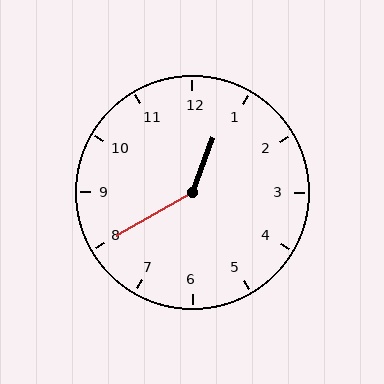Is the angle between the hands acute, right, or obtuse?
It is obtuse.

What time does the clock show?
12:40.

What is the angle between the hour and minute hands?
Approximately 140 degrees.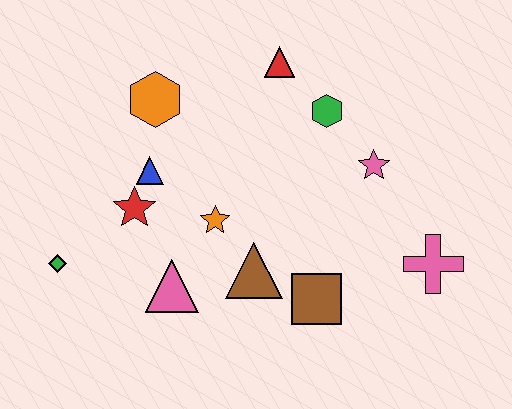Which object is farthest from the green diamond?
The pink cross is farthest from the green diamond.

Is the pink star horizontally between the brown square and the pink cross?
Yes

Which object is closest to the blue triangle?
The red star is closest to the blue triangle.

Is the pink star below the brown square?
No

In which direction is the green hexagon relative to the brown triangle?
The green hexagon is above the brown triangle.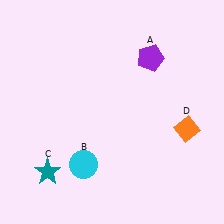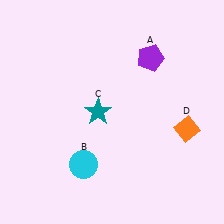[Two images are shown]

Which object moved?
The teal star (C) moved up.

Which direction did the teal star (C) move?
The teal star (C) moved up.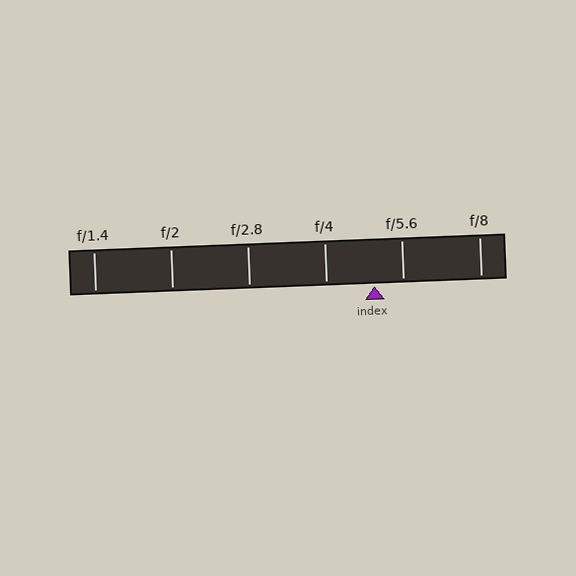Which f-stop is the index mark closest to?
The index mark is closest to f/5.6.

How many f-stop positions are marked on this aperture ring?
There are 6 f-stop positions marked.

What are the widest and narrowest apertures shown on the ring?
The widest aperture shown is f/1.4 and the narrowest is f/8.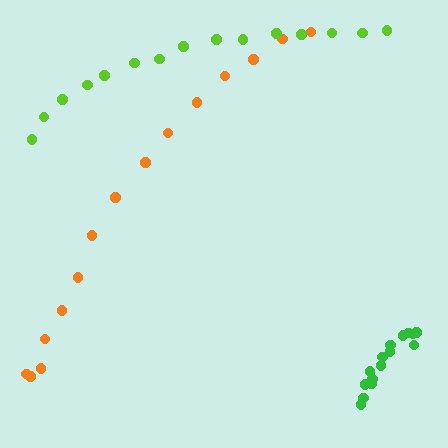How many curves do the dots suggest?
There are 3 distinct paths.